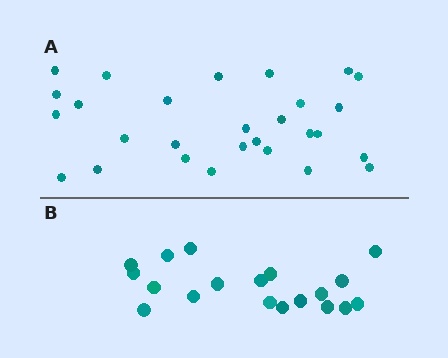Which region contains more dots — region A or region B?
Region A (the top region) has more dots.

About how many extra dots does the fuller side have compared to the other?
Region A has roughly 8 or so more dots than region B.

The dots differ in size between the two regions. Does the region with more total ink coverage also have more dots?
No. Region B has more total ink coverage because its dots are larger, but region A actually contains more individual dots. Total area can be misleading — the number of items is what matters here.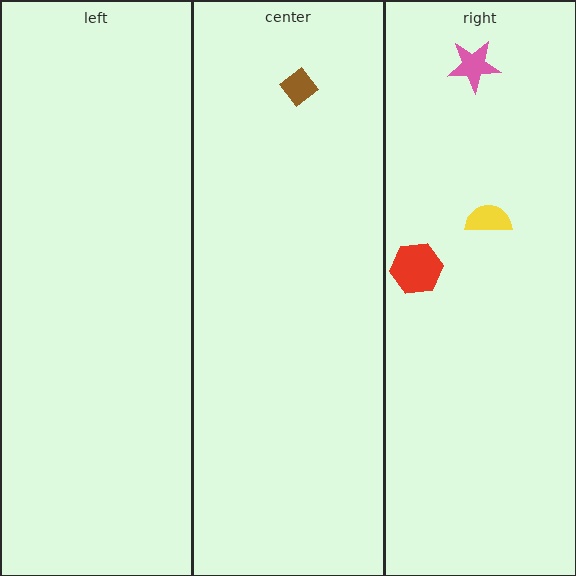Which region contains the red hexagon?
The right region.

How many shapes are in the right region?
3.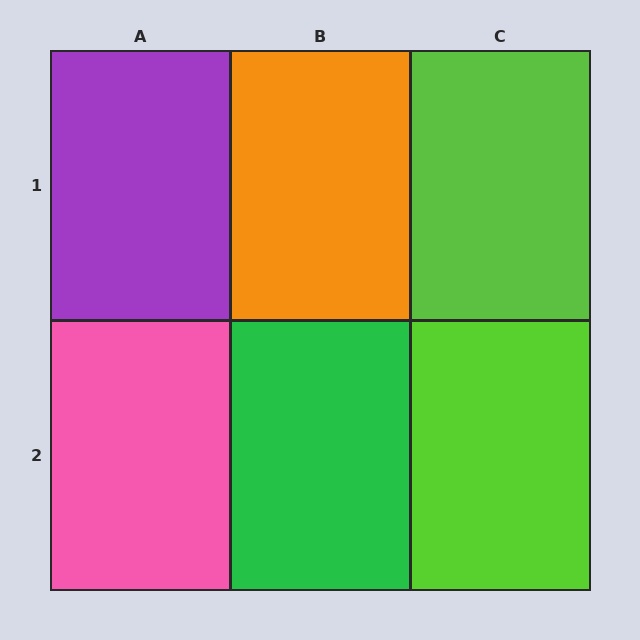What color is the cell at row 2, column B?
Green.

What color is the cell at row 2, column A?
Pink.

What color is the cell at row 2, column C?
Lime.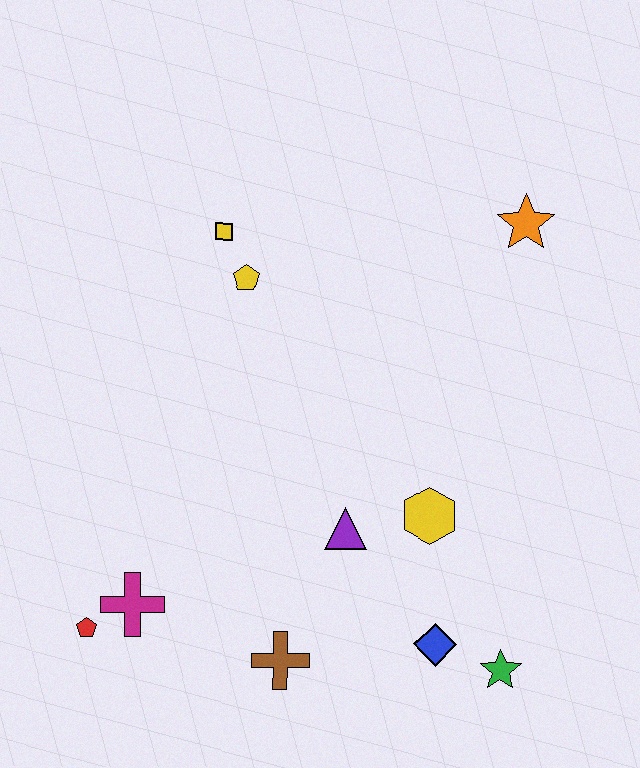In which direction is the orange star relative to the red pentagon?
The orange star is to the right of the red pentagon.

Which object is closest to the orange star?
The yellow pentagon is closest to the orange star.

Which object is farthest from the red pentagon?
The orange star is farthest from the red pentagon.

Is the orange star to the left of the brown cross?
No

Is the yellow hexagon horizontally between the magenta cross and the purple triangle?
No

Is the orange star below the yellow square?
No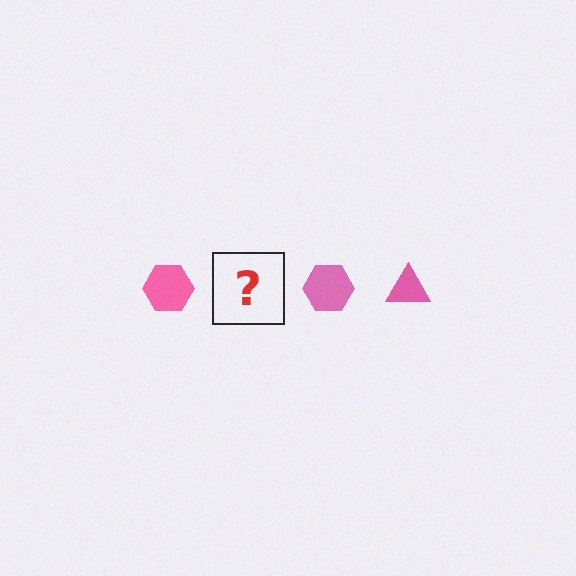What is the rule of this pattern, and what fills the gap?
The rule is that the pattern cycles through hexagon, triangle shapes in pink. The gap should be filled with a pink triangle.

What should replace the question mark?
The question mark should be replaced with a pink triangle.